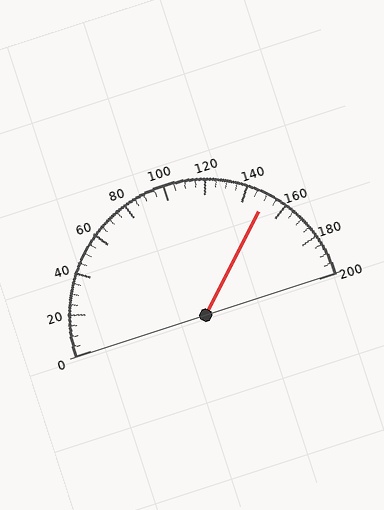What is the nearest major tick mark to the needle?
The nearest major tick mark is 160.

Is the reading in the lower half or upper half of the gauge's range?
The reading is in the upper half of the range (0 to 200).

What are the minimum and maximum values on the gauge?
The gauge ranges from 0 to 200.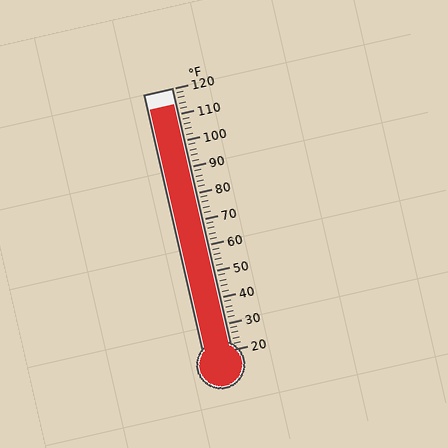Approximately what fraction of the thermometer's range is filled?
The thermometer is filled to approximately 95% of its range.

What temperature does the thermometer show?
The thermometer shows approximately 114°F.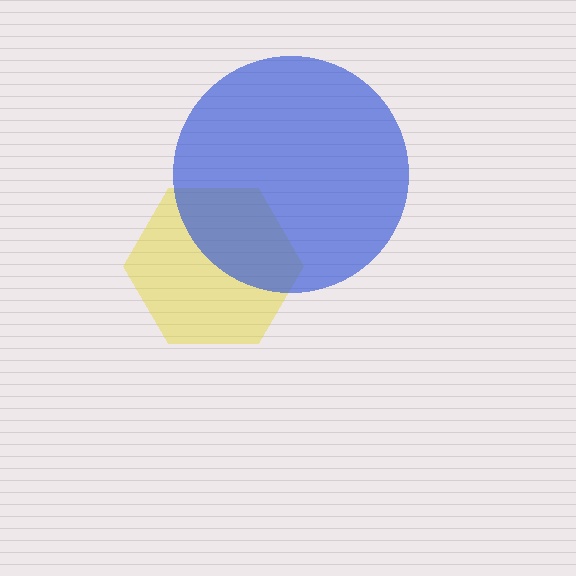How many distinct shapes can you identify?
There are 2 distinct shapes: a yellow hexagon, a blue circle.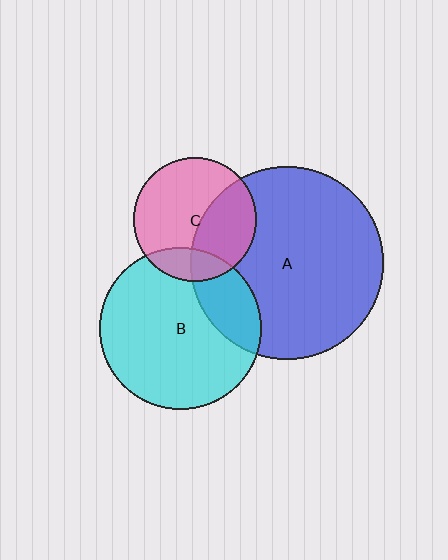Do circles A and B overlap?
Yes.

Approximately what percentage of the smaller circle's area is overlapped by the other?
Approximately 20%.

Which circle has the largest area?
Circle A (blue).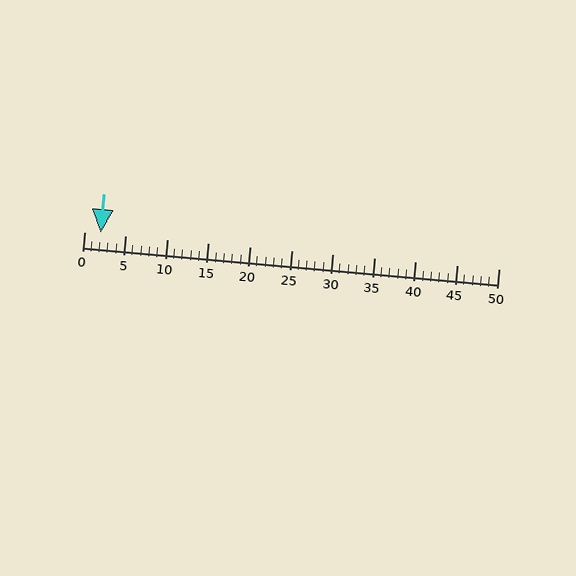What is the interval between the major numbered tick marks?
The major tick marks are spaced 5 units apart.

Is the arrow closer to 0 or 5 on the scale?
The arrow is closer to 0.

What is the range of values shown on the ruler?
The ruler shows values from 0 to 50.